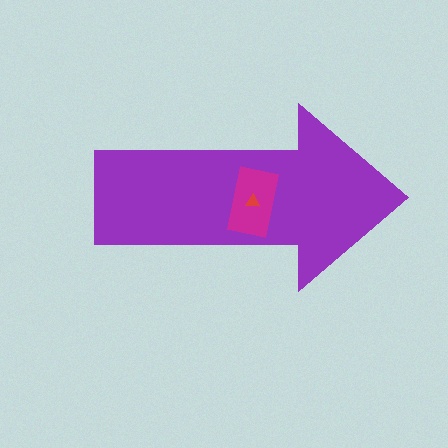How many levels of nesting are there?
3.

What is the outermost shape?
The purple arrow.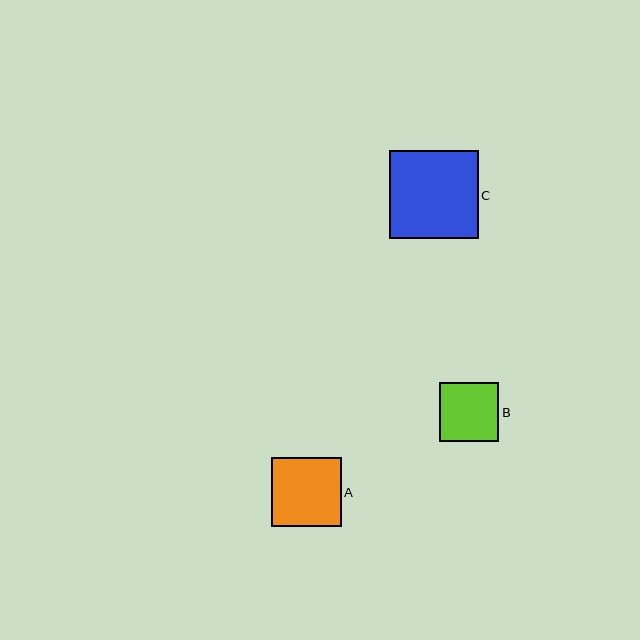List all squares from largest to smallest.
From largest to smallest: C, A, B.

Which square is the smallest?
Square B is the smallest with a size of approximately 59 pixels.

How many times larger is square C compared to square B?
Square C is approximately 1.5 times the size of square B.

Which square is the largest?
Square C is the largest with a size of approximately 88 pixels.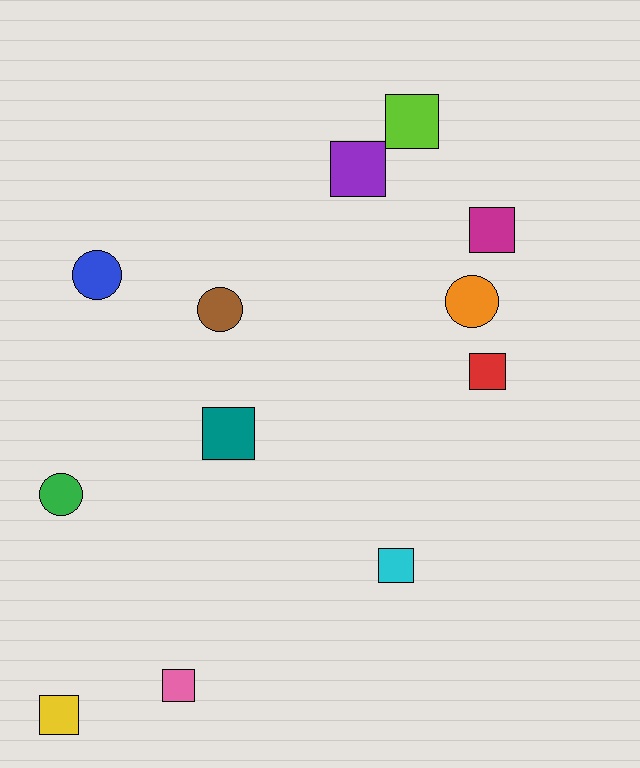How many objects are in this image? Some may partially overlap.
There are 12 objects.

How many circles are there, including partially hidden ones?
There are 4 circles.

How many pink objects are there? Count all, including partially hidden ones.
There is 1 pink object.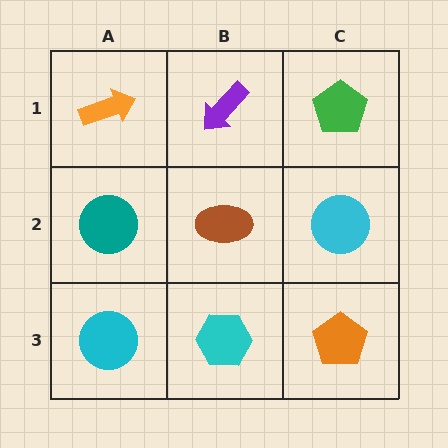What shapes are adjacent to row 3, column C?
A cyan circle (row 2, column C), a cyan hexagon (row 3, column B).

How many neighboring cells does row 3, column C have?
2.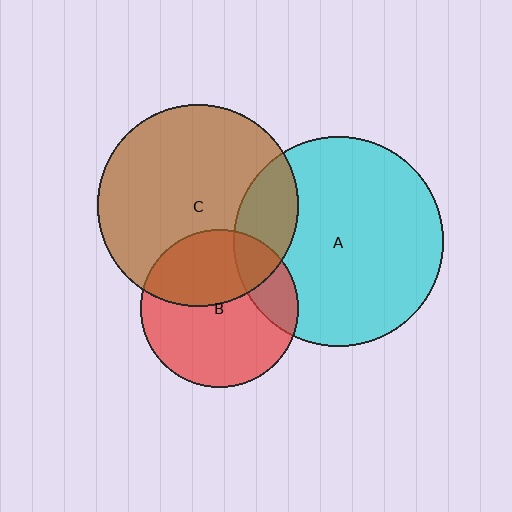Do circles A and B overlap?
Yes.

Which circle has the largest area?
Circle A (cyan).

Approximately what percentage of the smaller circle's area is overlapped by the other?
Approximately 20%.